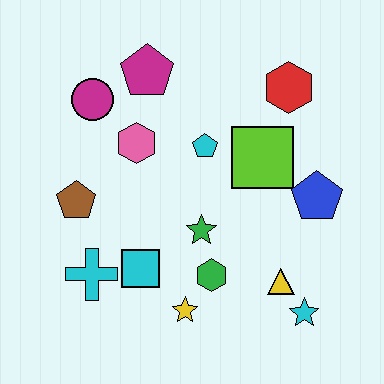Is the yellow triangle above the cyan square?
No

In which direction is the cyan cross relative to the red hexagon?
The cyan cross is to the left of the red hexagon.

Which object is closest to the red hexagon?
The lime square is closest to the red hexagon.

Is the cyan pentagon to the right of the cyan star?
No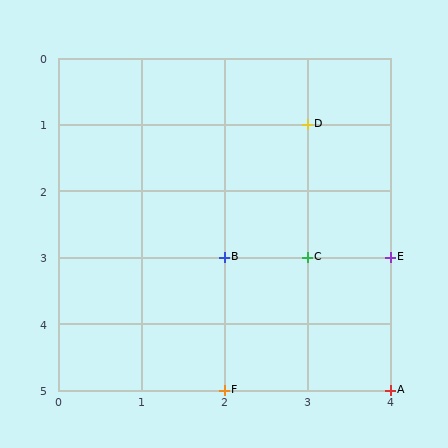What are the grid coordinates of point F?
Point F is at grid coordinates (2, 5).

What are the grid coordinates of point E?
Point E is at grid coordinates (4, 3).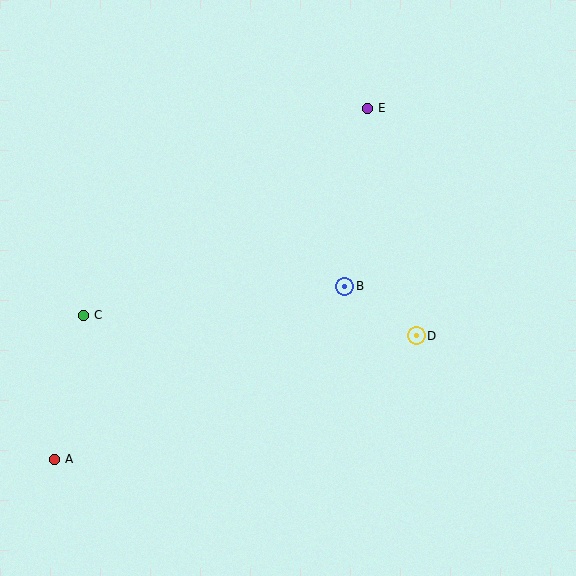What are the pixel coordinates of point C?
Point C is at (83, 315).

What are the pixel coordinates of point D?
Point D is at (416, 336).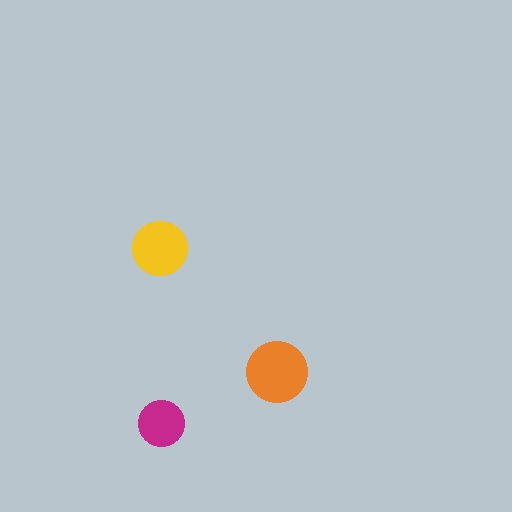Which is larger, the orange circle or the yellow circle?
The orange one.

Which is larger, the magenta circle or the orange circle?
The orange one.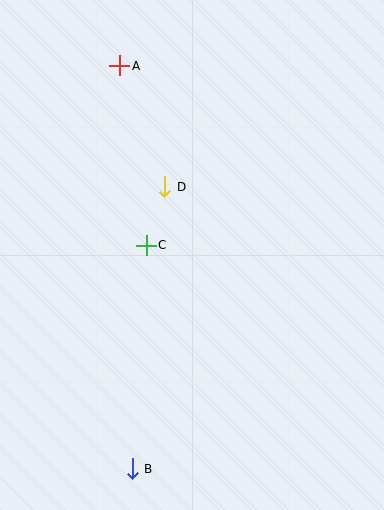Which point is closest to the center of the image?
Point C at (146, 245) is closest to the center.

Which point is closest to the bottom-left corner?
Point B is closest to the bottom-left corner.